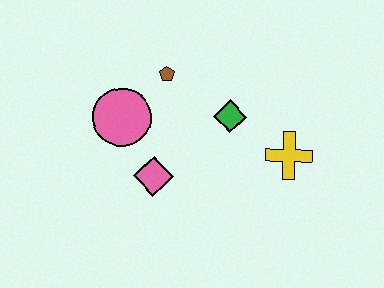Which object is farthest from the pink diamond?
The yellow cross is farthest from the pink diamond.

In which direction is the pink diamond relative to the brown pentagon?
The pink diamond is below the brown pentagon.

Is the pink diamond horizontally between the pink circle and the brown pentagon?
Yes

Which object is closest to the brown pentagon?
The pink circle is closest to the brown pentagon.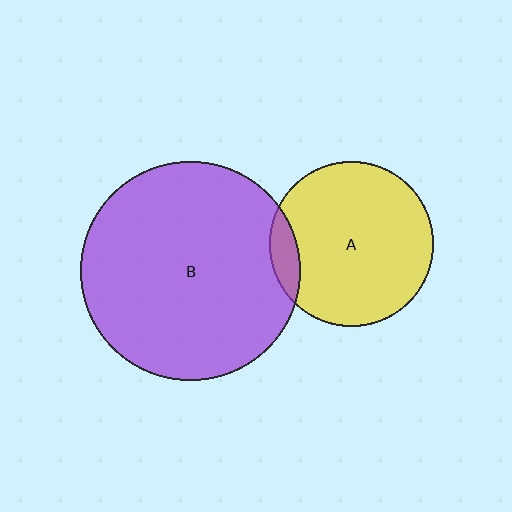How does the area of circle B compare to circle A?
Approximately 1.8 times.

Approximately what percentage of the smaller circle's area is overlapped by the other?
Approximately 10%.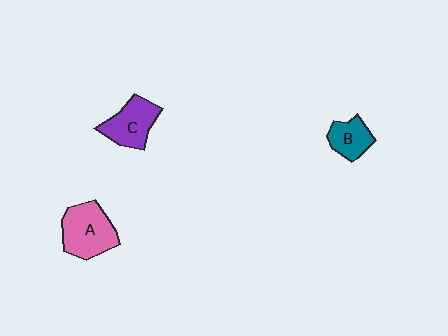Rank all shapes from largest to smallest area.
From largest to smallest: A (pink), C (purple), B (teal).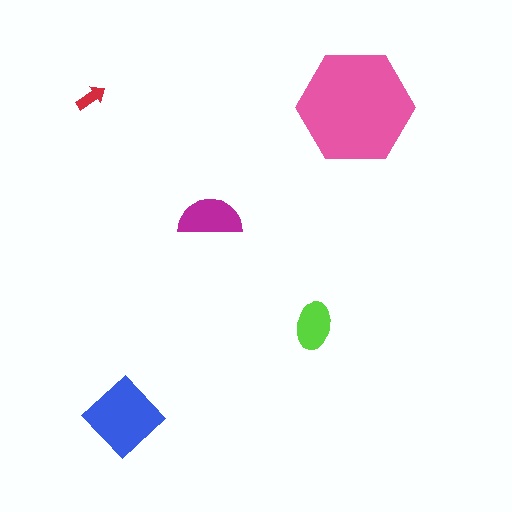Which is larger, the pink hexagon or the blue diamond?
The pink hexagon.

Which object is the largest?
The pink hexagon.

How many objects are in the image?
There are 5 objects in the image.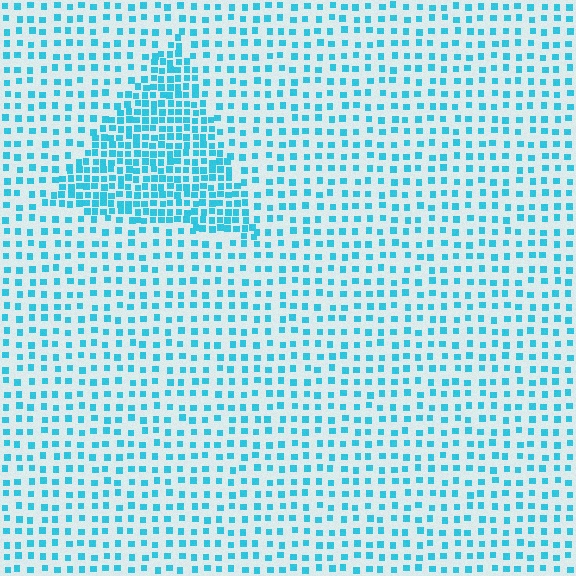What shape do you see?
I see a triangle.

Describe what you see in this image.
The image contains small cyan elements arranged at two different densities. A triangle-shaped region is visible where the elements are more densely packed than the surrounding area.